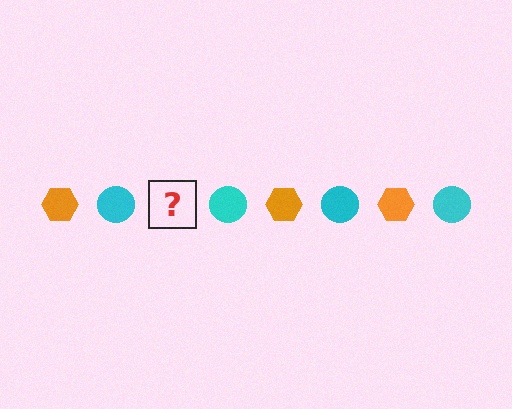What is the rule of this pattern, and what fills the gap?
The rule is that the pattern alternates between orange hexagon and cyan circle. The gap should be filled with an orange hexagon.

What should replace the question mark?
The question mark should be replaced with an orange hexagon.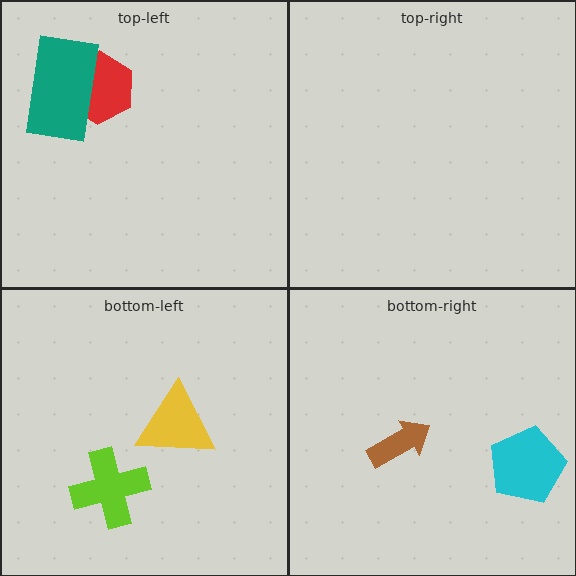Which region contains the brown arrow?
The bottom-right region.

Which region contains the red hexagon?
The top-left region.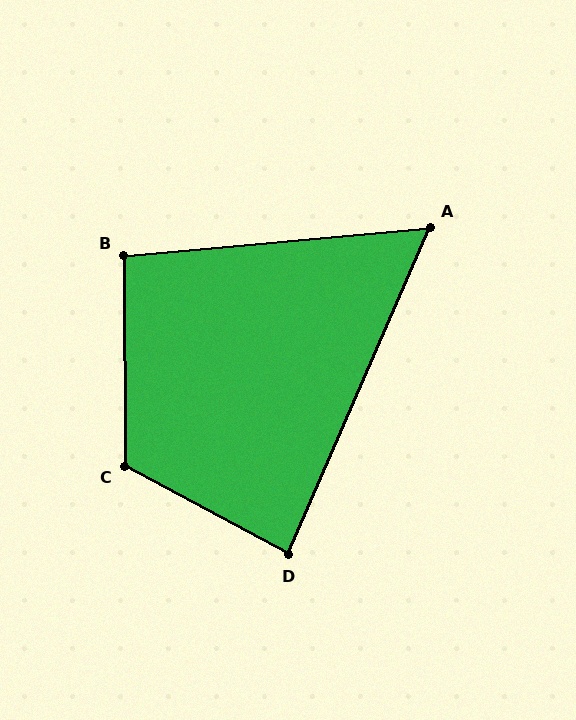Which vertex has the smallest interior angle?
A, at approximately 61 degrees.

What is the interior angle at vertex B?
Approximately 95 degrees (obtuse).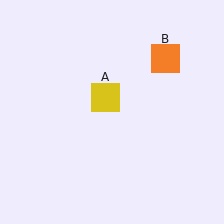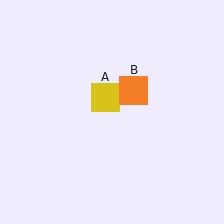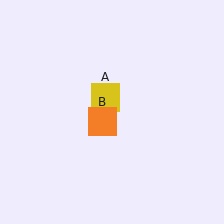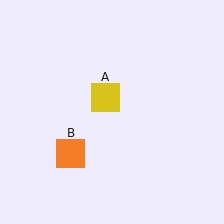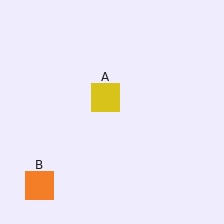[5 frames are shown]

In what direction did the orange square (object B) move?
The orange square (object B) moved down and to the left.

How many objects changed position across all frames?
1 object changed position: orange square (object B).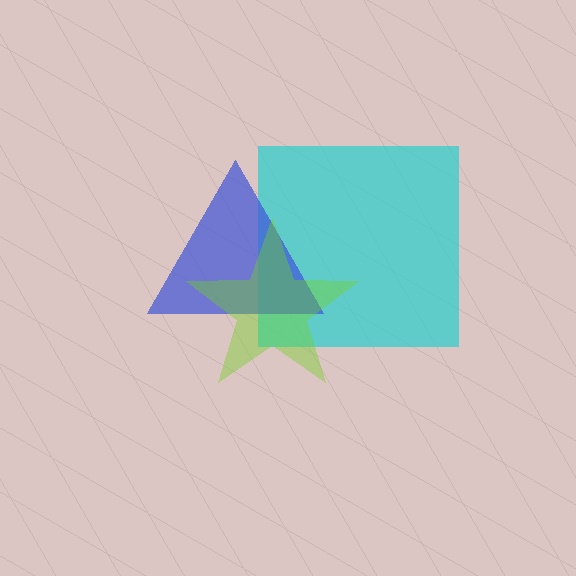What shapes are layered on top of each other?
The layered shapes are: a cyan square, a blue triangle, a lime star.